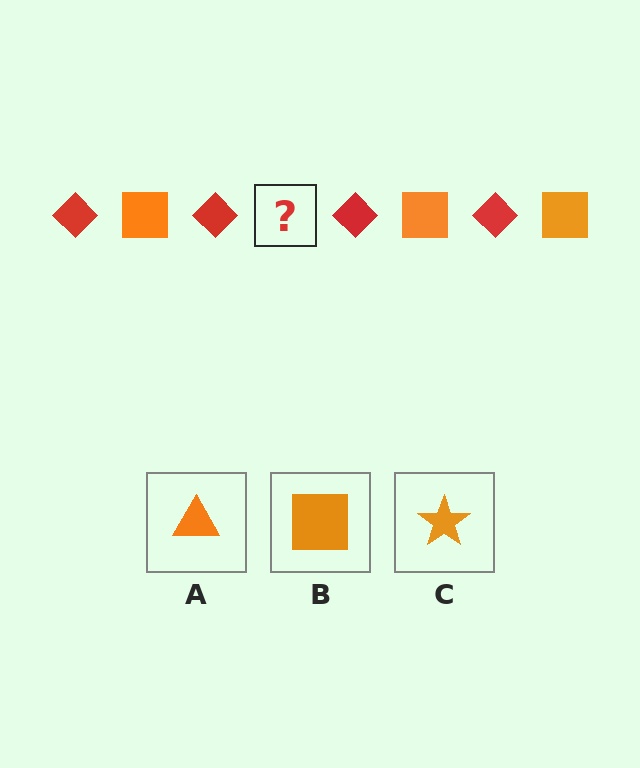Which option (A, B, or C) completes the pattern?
B.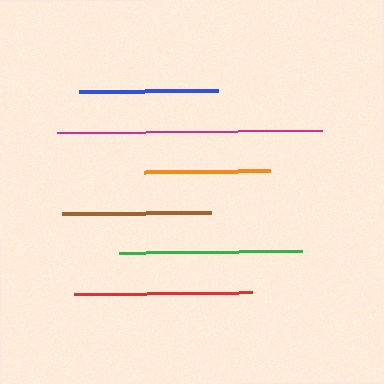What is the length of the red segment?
The red segment is approximately 178 pixels long.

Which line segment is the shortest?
The orange line is the shortest at approximately 126 pixels.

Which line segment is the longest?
The magenta line is the longest at approximately 265 pixels.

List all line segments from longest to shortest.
From longest to shortest: magenta, green, red, brown, blue, orange.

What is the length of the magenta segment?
The magenta segment is approximately 265 pixels long.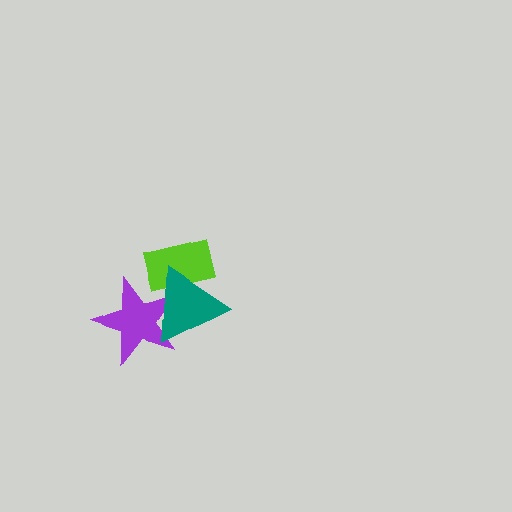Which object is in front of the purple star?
The teal triangle is in front of the purple star.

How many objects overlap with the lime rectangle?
2 objects overlap with the lime rectangle.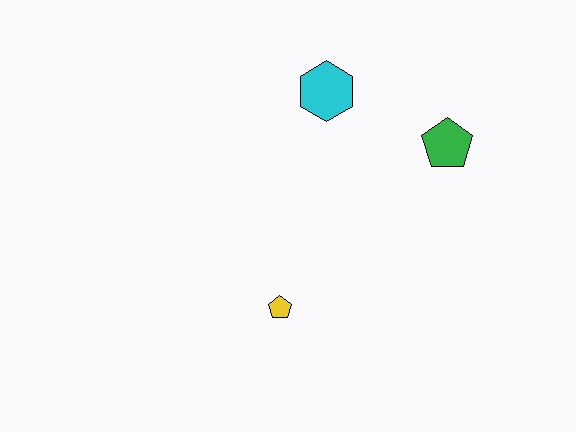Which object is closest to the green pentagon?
The cyan hexagon is closest to the green pentagon.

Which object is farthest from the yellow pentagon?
The green pentagon is farthest from the yellow pentagon.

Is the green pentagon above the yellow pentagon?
Yes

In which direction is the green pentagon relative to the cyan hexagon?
The green pentagon is to the right of the cyan hexagon.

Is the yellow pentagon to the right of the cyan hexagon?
No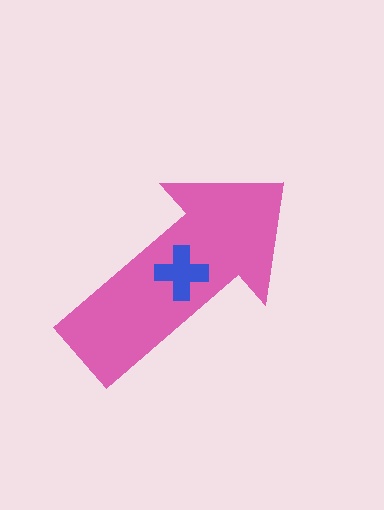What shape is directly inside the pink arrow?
The blue cross.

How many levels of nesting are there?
2.